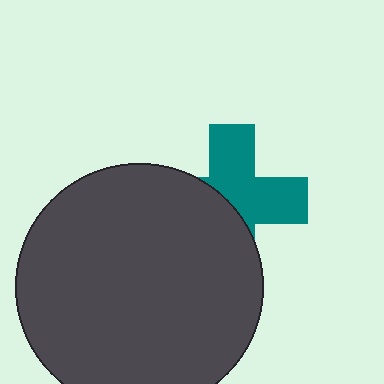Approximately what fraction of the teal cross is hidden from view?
Roughly 47% of the teal cross is hidden behind the dark gray circle.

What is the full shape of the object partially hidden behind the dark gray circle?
The partially hidden object is a teal cross.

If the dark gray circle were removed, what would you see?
You would see the complete teal cross.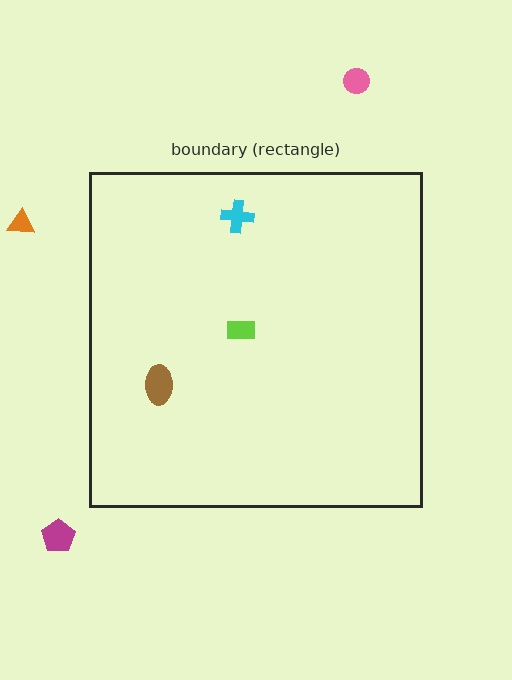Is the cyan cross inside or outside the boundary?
Inside.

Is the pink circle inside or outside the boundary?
Outside.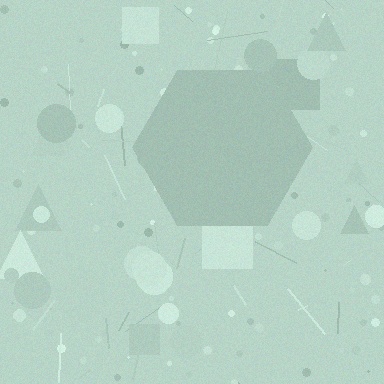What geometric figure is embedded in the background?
A hexagon is embedded in the background.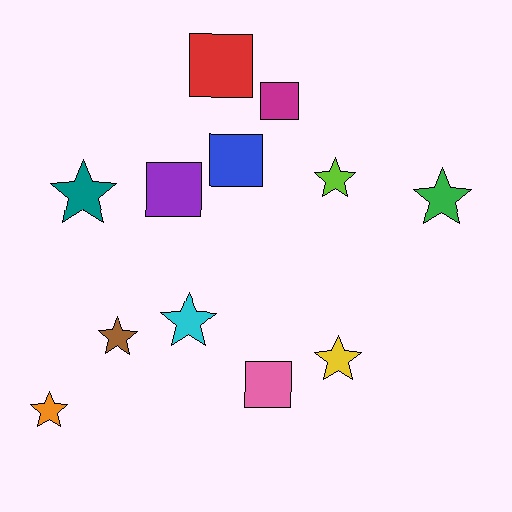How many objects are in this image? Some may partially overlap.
There are 12 objects.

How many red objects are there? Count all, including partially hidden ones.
There is 1 red object.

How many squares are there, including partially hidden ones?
There are 5 squares.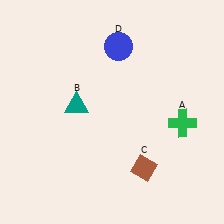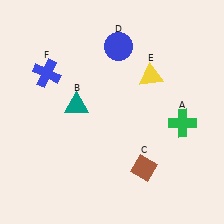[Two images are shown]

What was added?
A yellow triangle (E), a blue cross (F) were added in Image 2.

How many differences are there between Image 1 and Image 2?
There are 2 differences between the two images.